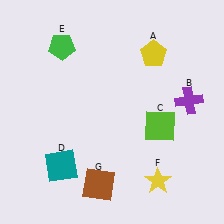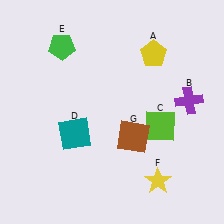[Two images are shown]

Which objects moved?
The objects that moved are: the teal square (D), the brown square (G).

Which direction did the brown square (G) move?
The brown square (G) moved up.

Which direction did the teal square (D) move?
The teal square (D) moved up.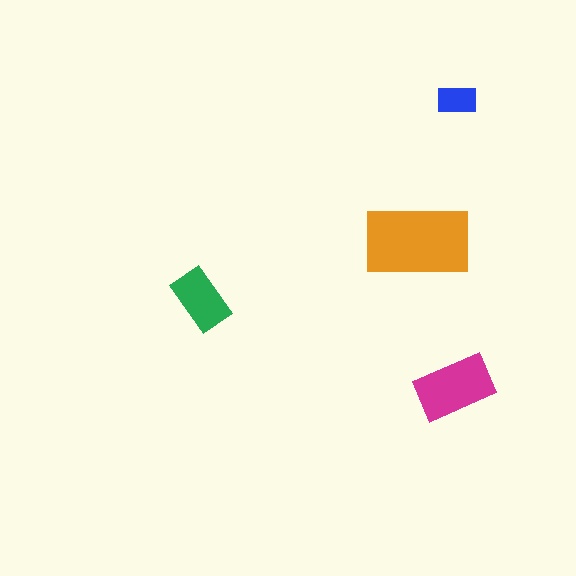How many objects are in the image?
There are 4 objects in the image.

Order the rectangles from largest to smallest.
the orange one, the magenta one, the green one, the blue one.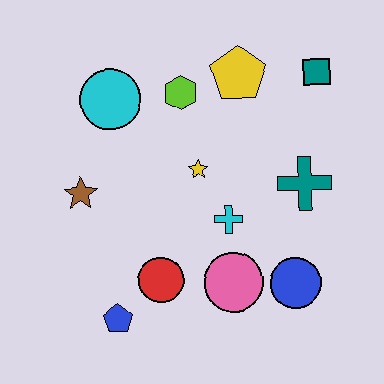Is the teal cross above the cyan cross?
Yes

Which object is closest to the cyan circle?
The lime hexagon is closest to the cyan circle.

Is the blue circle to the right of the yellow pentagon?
Yes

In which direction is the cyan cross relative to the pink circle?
The cyan cross is above the pink circle.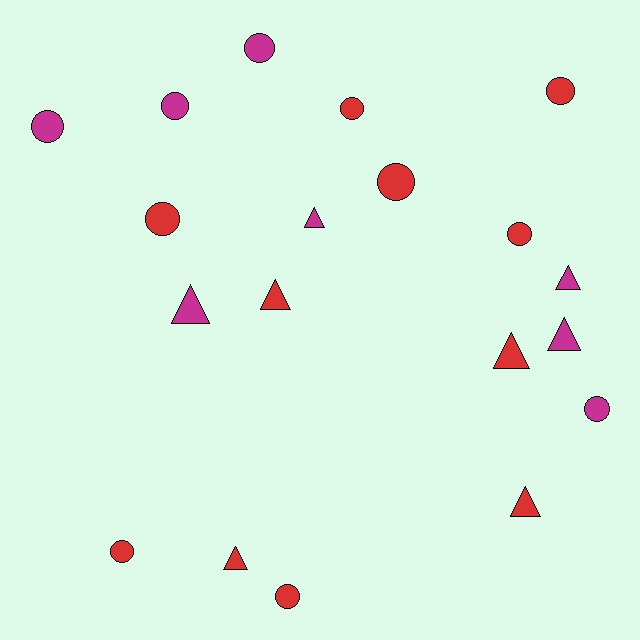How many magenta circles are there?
There are 4 magenta circles.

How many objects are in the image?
There are 19 objects.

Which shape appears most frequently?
Circle, with 11 objects.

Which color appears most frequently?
Red, with 11 objects.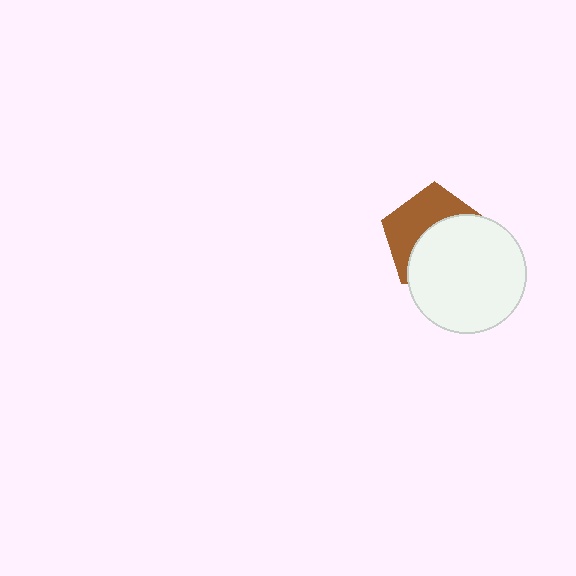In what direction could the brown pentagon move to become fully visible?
The brown pentagon could move toward the upper-left. That would shift it out from behind the white circle entirely.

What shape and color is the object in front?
The object in front is a white circle.